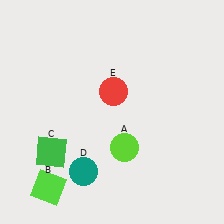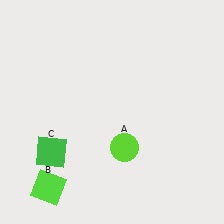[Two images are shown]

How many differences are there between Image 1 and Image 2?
There are 2 differences between the two images.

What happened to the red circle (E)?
The red circle (E) was removed in Image 2. It was in the top-right area of Image 1.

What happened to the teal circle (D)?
The teal circle (D) was removed in Image 2. It was in the bottom-left area of Image 1.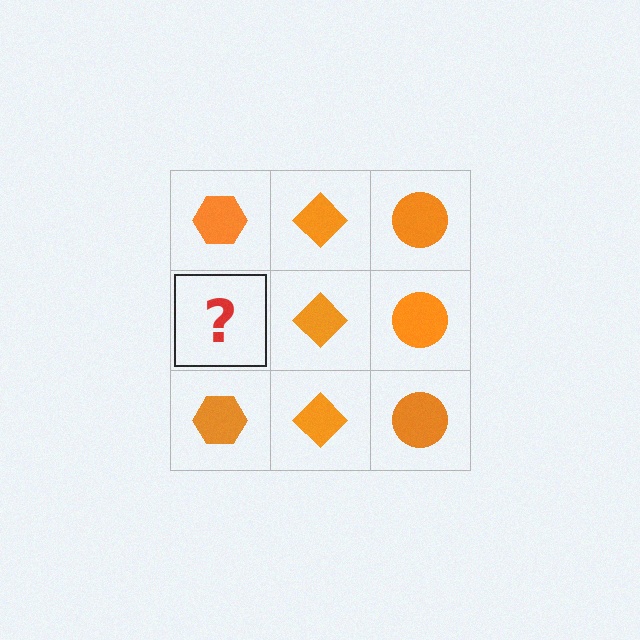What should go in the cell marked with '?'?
The missing cell should contain an orange hexagon.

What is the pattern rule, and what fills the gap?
The rule is that each column has a consistent shape. The gap should be filled with an orange hexagon.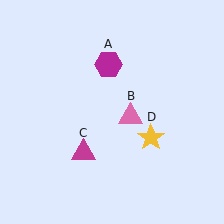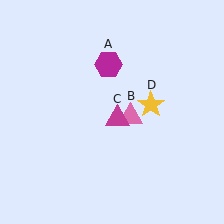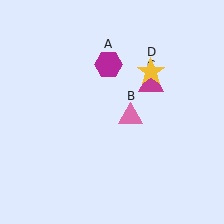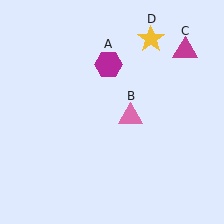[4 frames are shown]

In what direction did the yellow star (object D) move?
The yellow star (object D) moved up.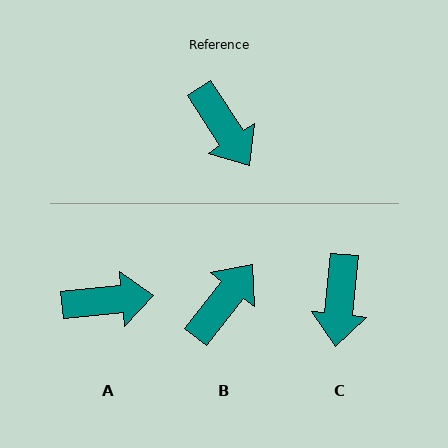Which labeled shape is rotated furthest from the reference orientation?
B, about 109 degrees away.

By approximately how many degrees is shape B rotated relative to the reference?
Approximately 109 degrees counter-clockwise.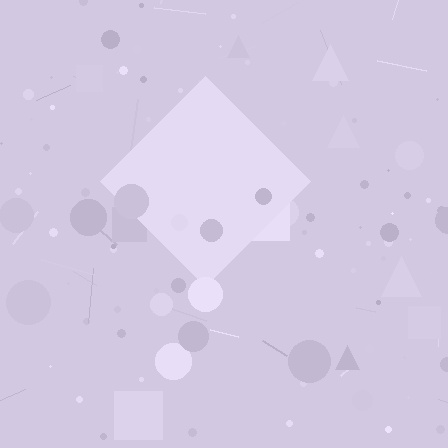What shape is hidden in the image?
A diamond is hidden in the image.